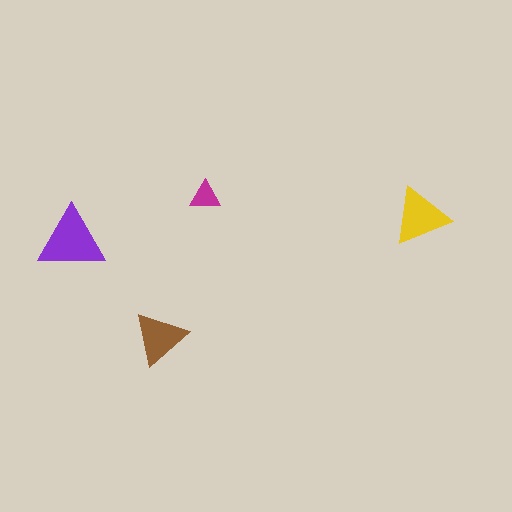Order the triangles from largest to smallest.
the purple one, the yellow one, the brown one, the magenta one.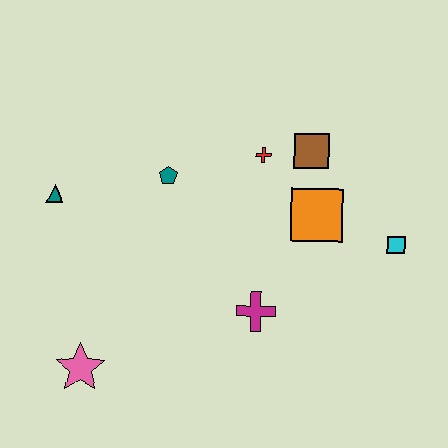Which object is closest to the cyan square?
The orange square is closest to the cyan square.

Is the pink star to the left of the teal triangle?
No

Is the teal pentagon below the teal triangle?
No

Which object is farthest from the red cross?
The pink star is farthest from the red cross.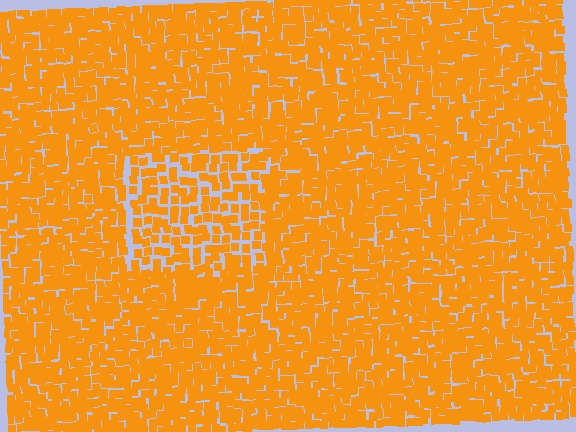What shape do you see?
I see a rectangle.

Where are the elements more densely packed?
The elements are more densely packed outside the rectangle boundary.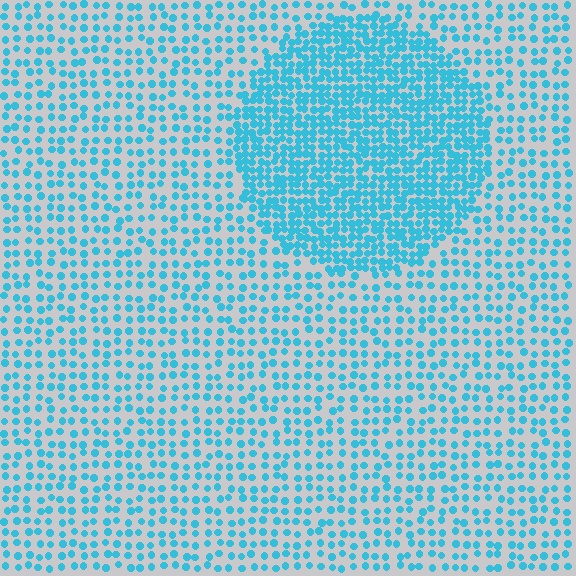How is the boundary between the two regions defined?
The boundary is defined by a change in element density (approximately 2.2x ratio). All elements are the same color, size, and shape.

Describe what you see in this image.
The image contains small cyan elements arranged at two different densities. A circle-shaped region is visible where the elements are more densely packed than the surrounding area.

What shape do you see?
I see a circle.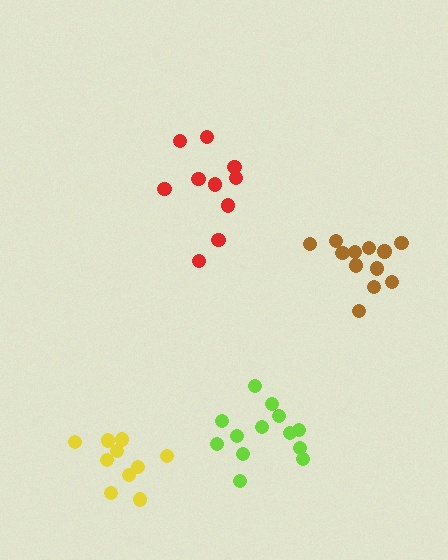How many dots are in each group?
Group 1: 10 dots, Group 2: 12 dots, Group 3: 13 dots, Group 4: 10 dots (45 total).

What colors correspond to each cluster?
The clusters are colored: red, brown, lime, yellow.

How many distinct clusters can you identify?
There are 4 distinct clusters.